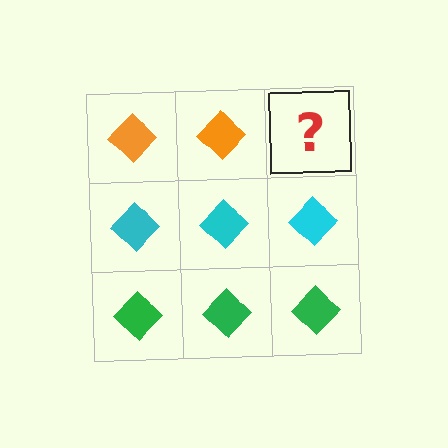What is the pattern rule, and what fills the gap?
The rule is that each row has a consistent color. The gap should be filled with an orange diamond.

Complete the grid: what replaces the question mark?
The question mark should be replaced with an orange diamond.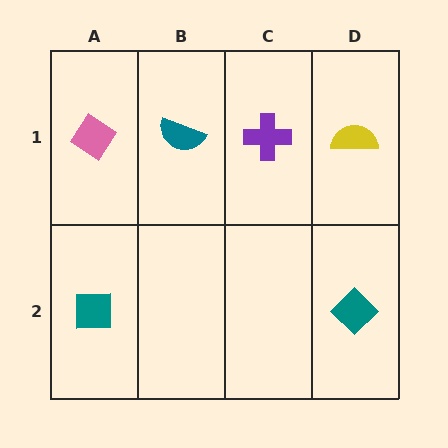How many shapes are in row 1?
4 shapes.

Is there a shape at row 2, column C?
No, that cell is empty.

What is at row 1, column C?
A purple cross.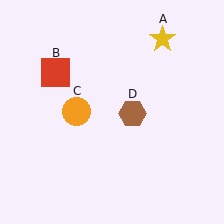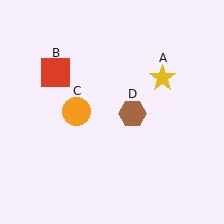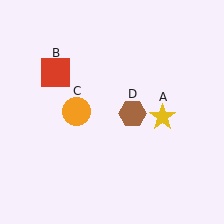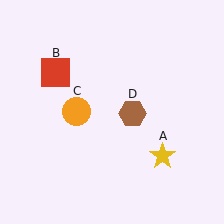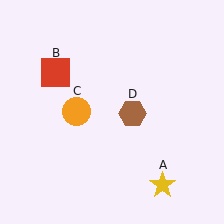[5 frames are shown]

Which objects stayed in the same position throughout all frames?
Red square (object B) and orange circle (object C) and brown hexagon (object D) remained stationary.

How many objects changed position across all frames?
1 object changed position: yellow star (object A).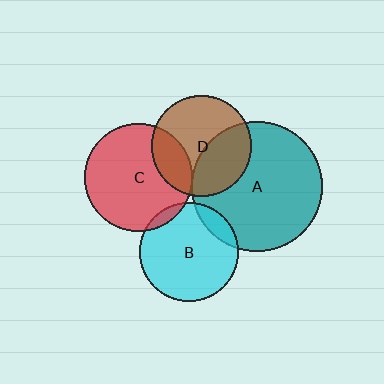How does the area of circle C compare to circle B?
Approximately 1.2 times.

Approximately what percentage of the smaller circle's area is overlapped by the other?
Approximately 5%.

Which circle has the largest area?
Circle A (teal).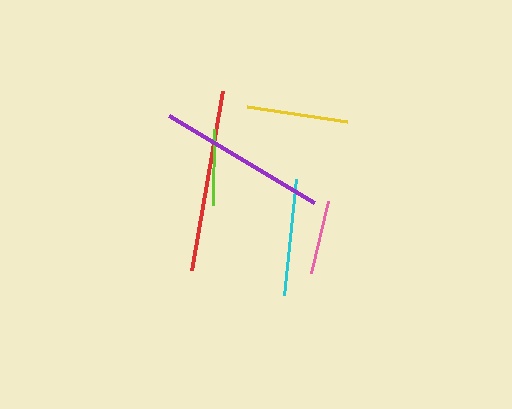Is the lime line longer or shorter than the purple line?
The purple line is longer than the lime line.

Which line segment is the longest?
The red line is the longest at approximately 182 pixels.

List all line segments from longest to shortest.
From longest to shortest: red, purple, cyan, yellow, lime, pink.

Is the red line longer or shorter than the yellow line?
The red line is longer than the yellow line.